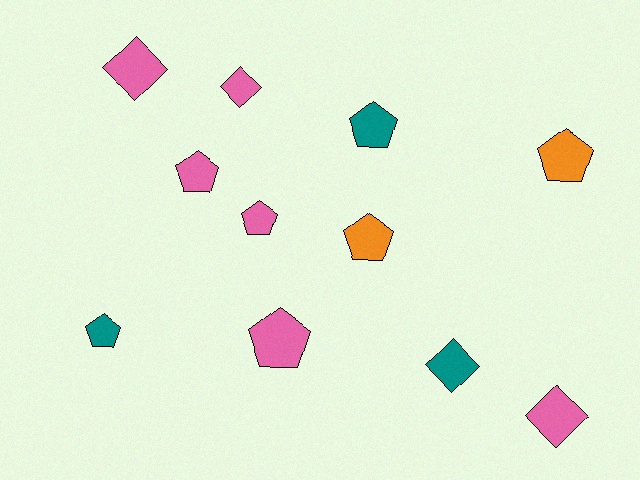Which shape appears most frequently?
Pentagon, with 7 objects.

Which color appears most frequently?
Pink, with 6 objects.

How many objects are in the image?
There are 11 objects.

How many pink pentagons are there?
There are 3 pink pentagons.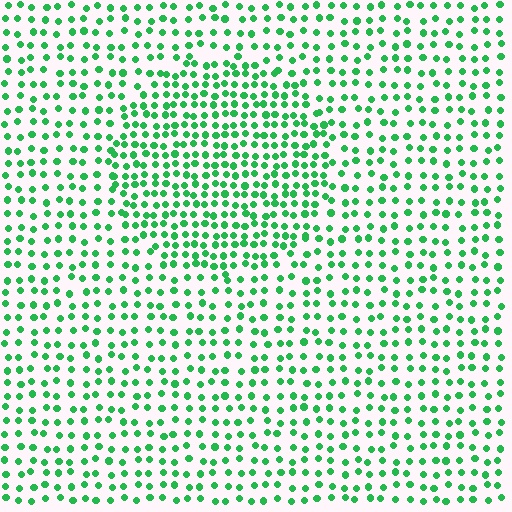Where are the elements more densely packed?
The elements are more densely packed inside the circle boundary.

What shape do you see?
I see a circle.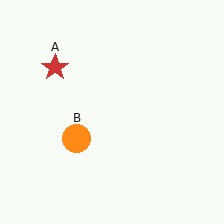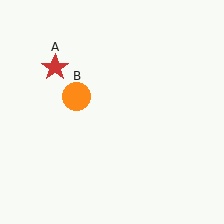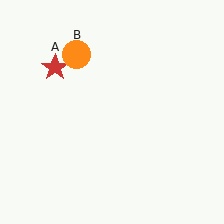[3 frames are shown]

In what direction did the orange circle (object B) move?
The orange circle (object B) moved up.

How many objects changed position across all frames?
1 object changed position: orange circle (object B).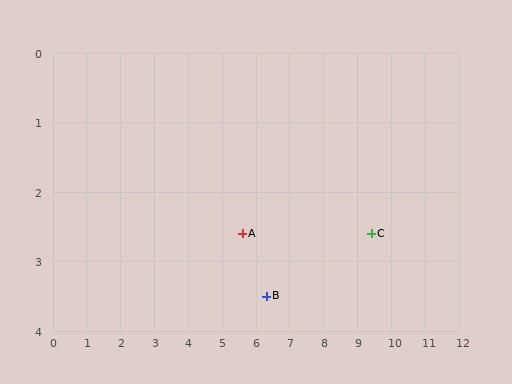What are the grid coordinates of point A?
Point A is at approximately (5.6, 2.6).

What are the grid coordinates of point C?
Point C is at approximately (9.4, 2.6).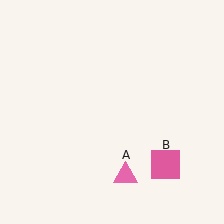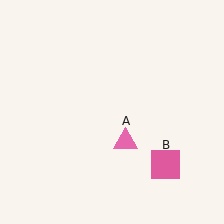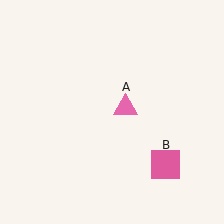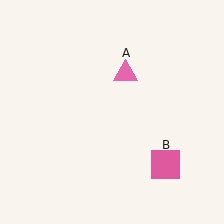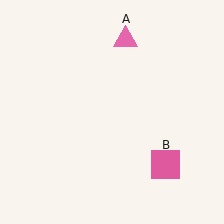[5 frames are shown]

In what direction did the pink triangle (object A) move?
The pink triangle (object A) moved up.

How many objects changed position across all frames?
1 object changed position: pink triangle (object A).